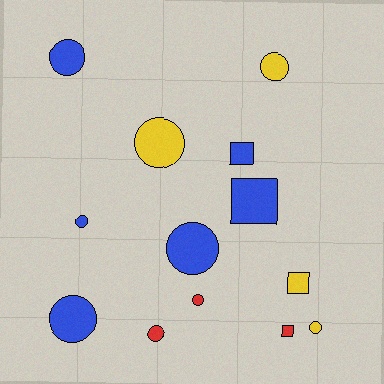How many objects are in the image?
There are 13 objects.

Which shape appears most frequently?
Circle, with 9 objects.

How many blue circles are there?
There are 4 blue circles.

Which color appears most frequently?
Blue, with 6 objects.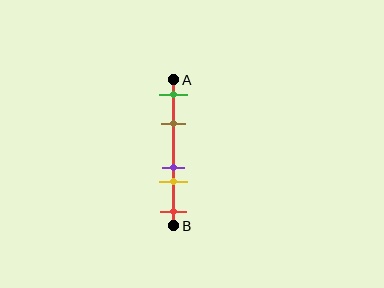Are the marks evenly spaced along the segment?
No, the marks are not evenly spaced.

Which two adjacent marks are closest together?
The purple and yellow marks are the closest adjacent pair.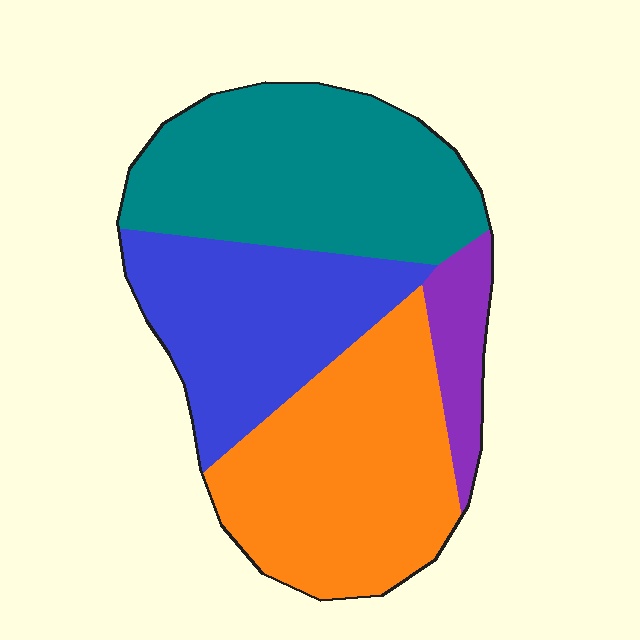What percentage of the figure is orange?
Orange covers roughly 35% of the figure.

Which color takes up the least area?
Purple, at roughly 10%.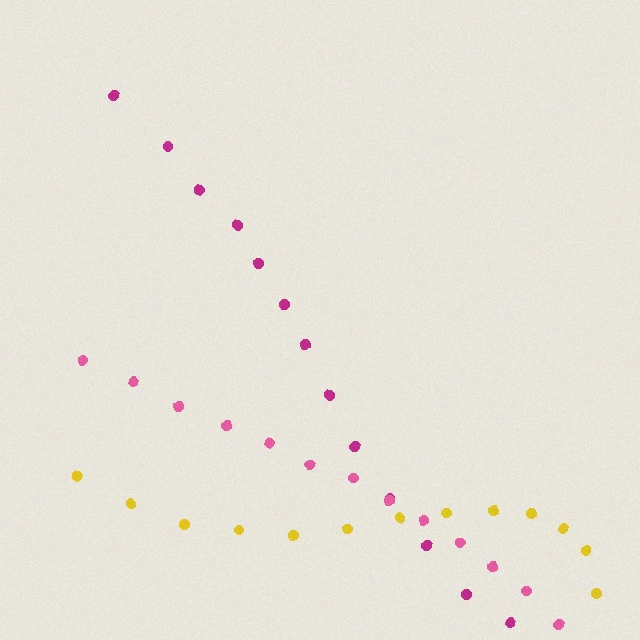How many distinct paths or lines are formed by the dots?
There are 3 distinct paths.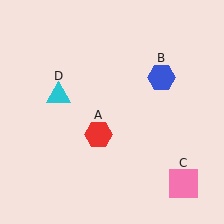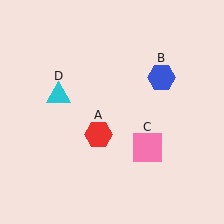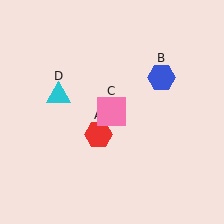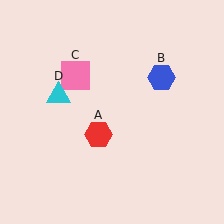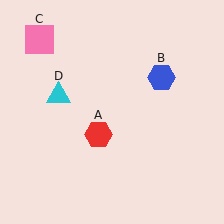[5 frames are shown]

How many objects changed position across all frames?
1 object changed position: pink square (object C).